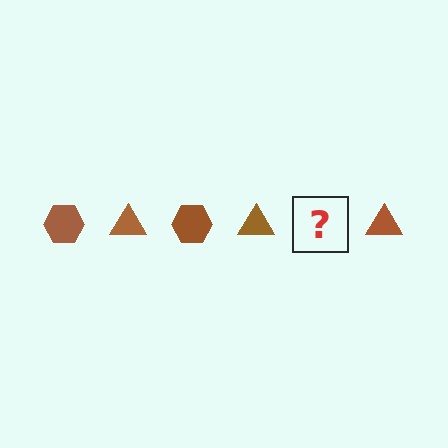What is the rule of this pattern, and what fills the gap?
The rule is that the pattern cycles through hexagon, triangle shapes in brown. The gap should be filled with a brown hexagon.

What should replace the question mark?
The question mark should be replaced with a brown hexagon.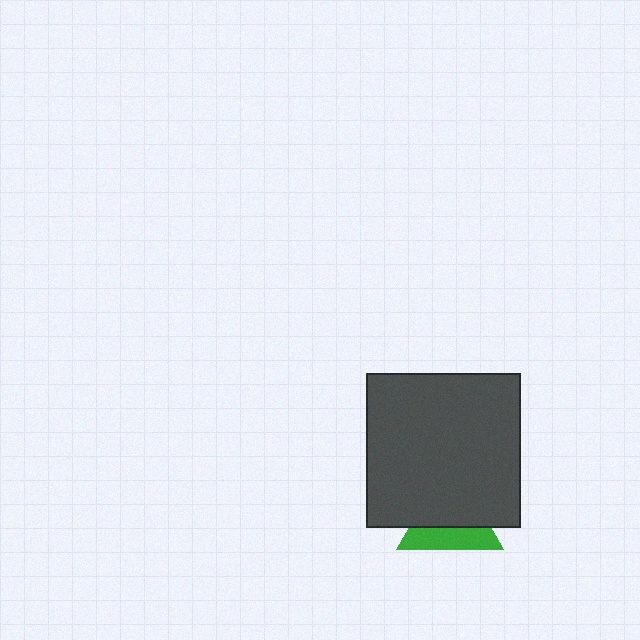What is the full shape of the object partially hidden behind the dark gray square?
The partially hidden object is a green triangle.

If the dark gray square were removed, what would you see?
You would see the complete green triangle.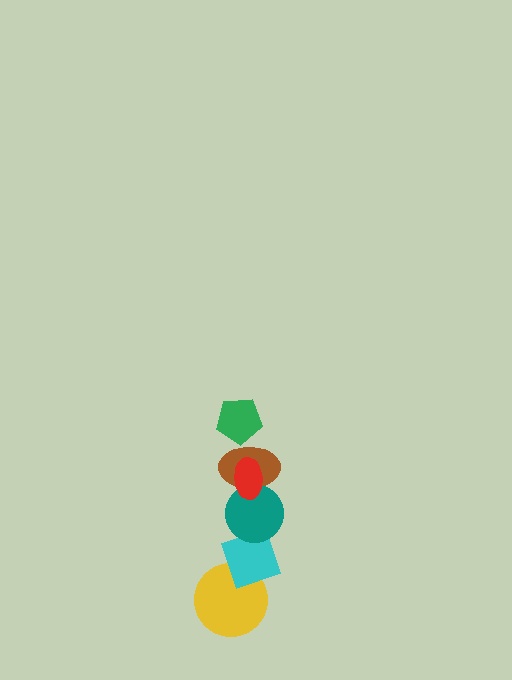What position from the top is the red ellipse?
The red ellipse is 2nd from the top.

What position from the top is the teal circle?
The teal circle is 4th from the top.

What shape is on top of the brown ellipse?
The red ellipse is on top of the brown ellipse.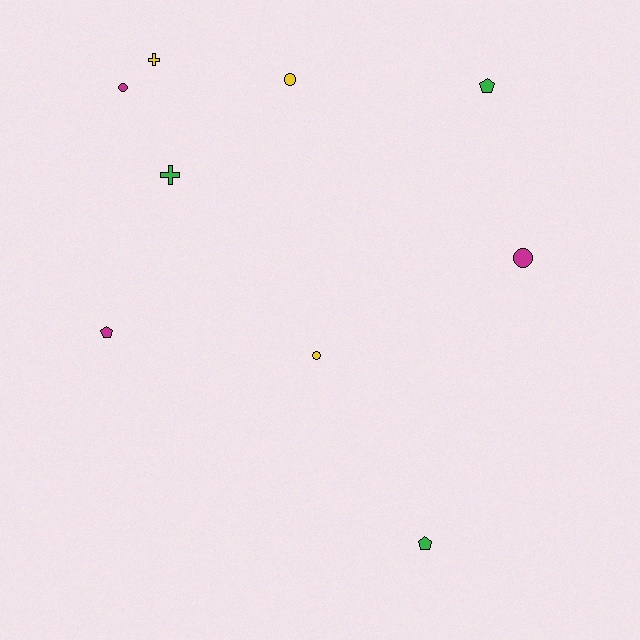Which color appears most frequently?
Yellow, with 3 objects.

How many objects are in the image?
There are 9 objects.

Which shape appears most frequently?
Circle, with 4 objects.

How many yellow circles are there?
There are 2 yellow circles.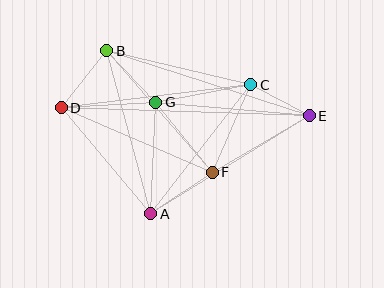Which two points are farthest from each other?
Points D and E are farthest from each other.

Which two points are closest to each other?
Points C and E are closest to each other.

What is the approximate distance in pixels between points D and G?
The distance between D and G is approximately 95 pixels.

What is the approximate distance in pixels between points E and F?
The distance between E and F is approximately 112 pixels.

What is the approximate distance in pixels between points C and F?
The distance between C and F is approximately 96 pixels.